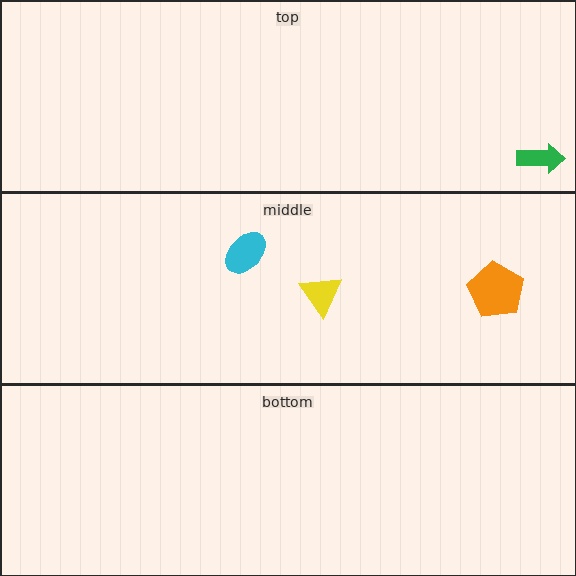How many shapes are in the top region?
1.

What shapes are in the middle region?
The yellow triangle, the cyan ellipse, the orange pentagon.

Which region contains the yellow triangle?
The middle region.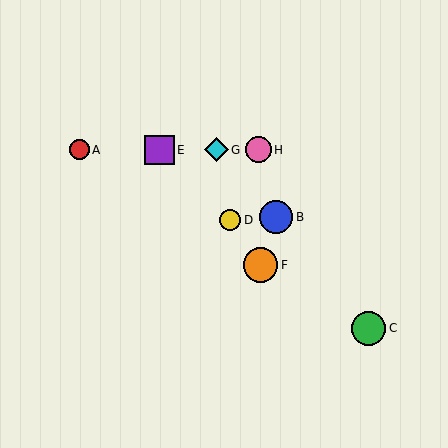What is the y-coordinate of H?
Object H is at y≈150.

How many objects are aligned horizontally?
4 objects (A, E, G, H) are aligned horizontally.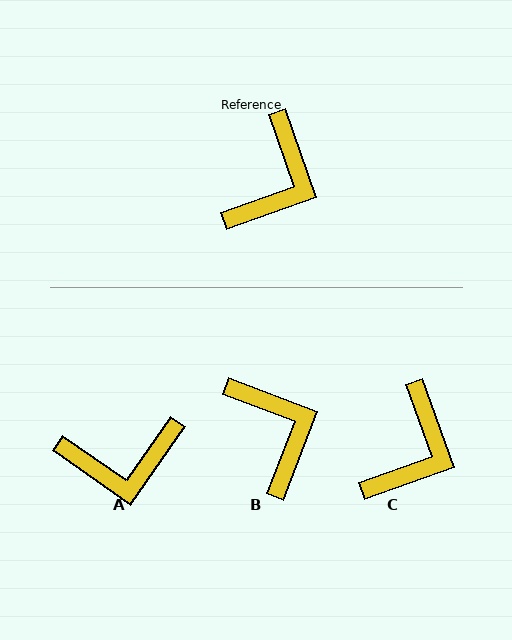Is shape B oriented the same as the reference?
No, it is off by about 50 degrees.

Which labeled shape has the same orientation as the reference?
C.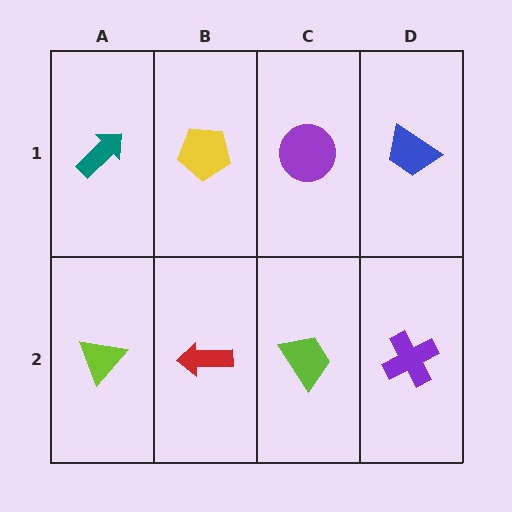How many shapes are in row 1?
4 shapes.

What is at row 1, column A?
A teal arrow.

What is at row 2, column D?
A purple cross.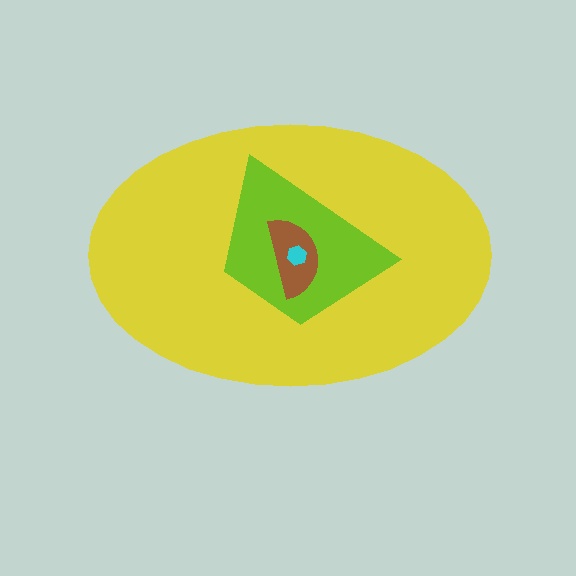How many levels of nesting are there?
4.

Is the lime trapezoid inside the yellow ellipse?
Yes.